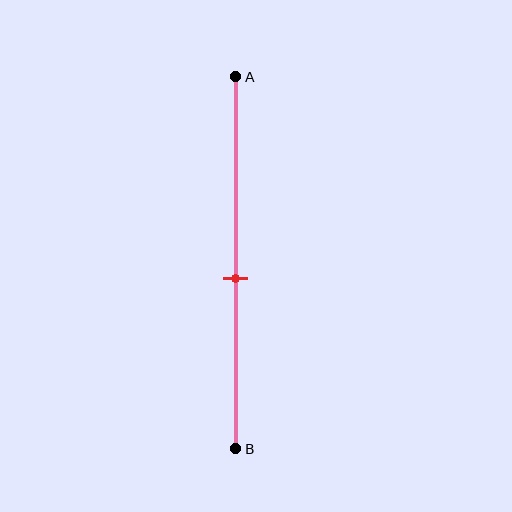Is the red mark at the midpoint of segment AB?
No, the mark is at about 55% from A, not at the 50% midpoint.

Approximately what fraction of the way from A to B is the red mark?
The red mark is approximately 55% of the way from A to B.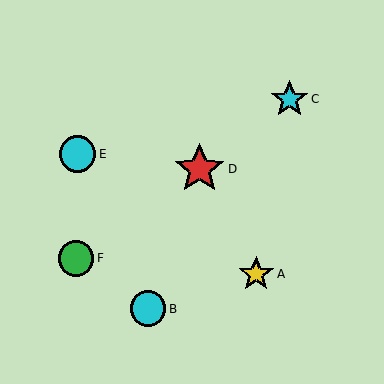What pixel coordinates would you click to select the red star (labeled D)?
Click at (200, 169) to select the red star D.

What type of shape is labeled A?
Shape A is a yellow star.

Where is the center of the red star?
The center of the red star is at (200, 169).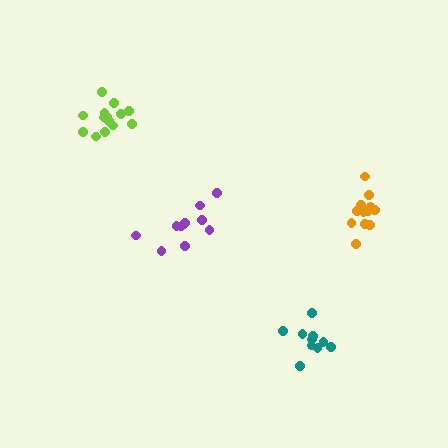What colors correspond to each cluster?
The clusters are colored: orange, teal, lime, purple.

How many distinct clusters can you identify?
There are 4 distinct clusters.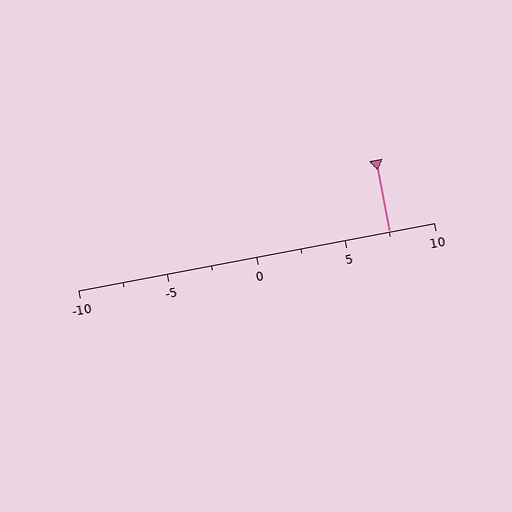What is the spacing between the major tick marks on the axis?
The major ticks are spaced 5 apart.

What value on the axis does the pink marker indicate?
The marker indicates approximately 7.5.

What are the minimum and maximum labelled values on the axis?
The axis runs from -10 to 10.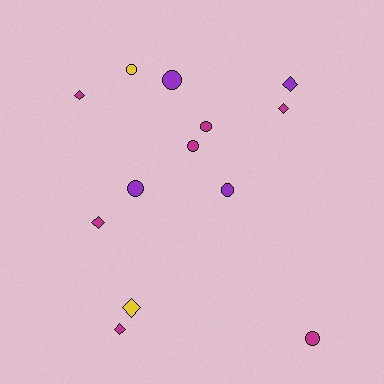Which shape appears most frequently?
Circle, with 7 objects.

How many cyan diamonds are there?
There are no cyan diamonds.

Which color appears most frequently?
Magenta, with 7 objects.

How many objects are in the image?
There are 13 objects.